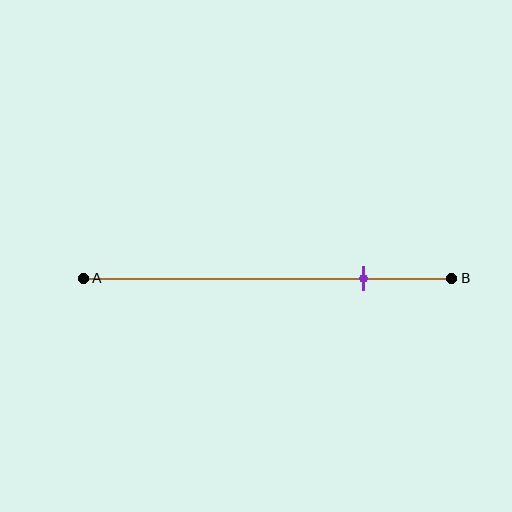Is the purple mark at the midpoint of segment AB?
No, the mark is at about 75% from A, not at the 50% midpoint.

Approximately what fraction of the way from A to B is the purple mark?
The purple mark is approximately 75% of the way from A to B.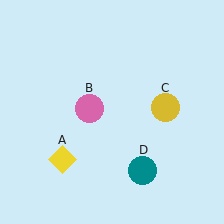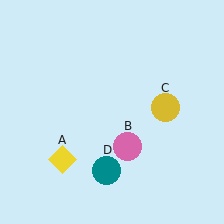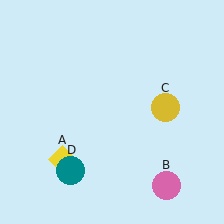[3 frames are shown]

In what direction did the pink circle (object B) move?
The pink circle (object B) moved down and to the right.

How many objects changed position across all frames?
2 objects changed position: pink circle (object B), teal circle (object D).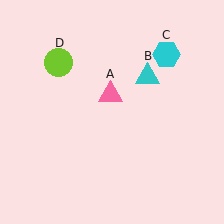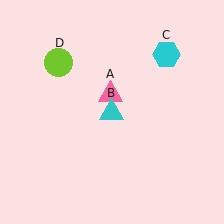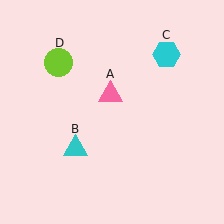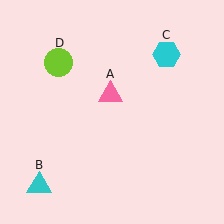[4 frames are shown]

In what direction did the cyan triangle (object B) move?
The cyan triangle (object B) moved down and to the left.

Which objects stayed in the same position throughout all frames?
Pink triangle (object A) and cyan hexagon (object C) and lime circle (object D) remained stationary.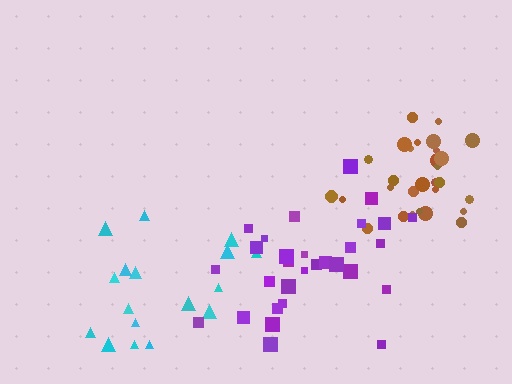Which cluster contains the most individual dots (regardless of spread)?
Brown (30).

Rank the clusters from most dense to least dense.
brown, purple, cyan.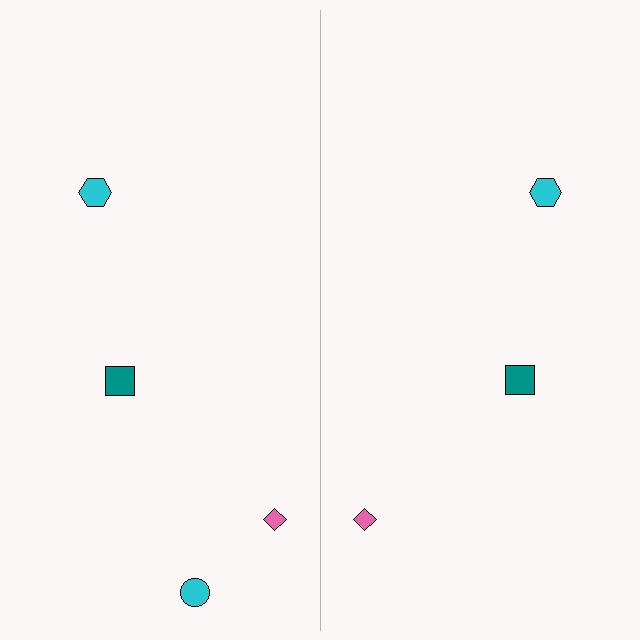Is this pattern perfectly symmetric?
No, the pattern is not perfectly symmetric. A cyan circle is missing from the right side.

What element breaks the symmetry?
A cyan circle is missing from the right side.